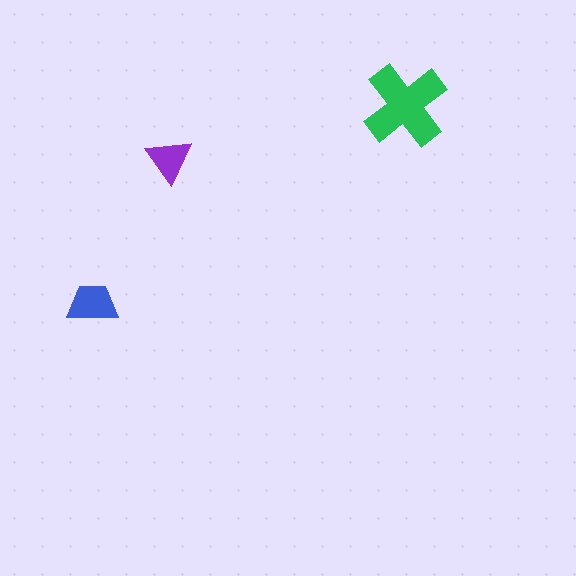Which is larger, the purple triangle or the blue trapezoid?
The blue trapezoid.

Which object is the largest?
The green cross.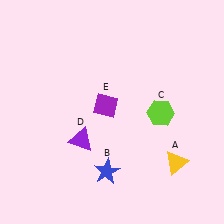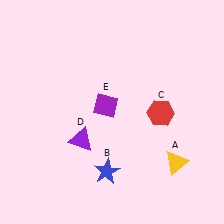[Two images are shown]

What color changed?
The hexagon (C) changed from lime in Image 1 to red in Image 2.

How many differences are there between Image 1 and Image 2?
There is 1 difference between the two images.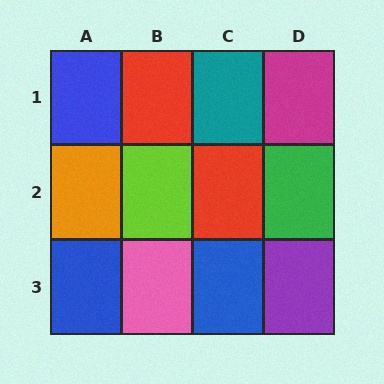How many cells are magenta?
1 cell is magenta.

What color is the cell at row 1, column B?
Red.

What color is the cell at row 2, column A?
Orange.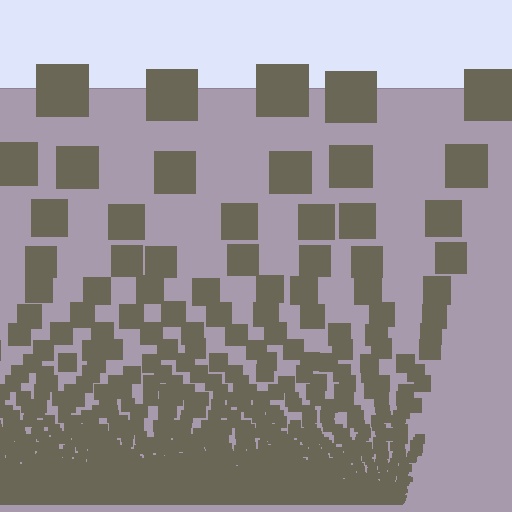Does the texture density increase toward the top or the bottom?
Density increases toward the bottom.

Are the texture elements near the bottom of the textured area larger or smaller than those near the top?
Smaller. The gradient is inverted — elements near the bottom are smaller and denser.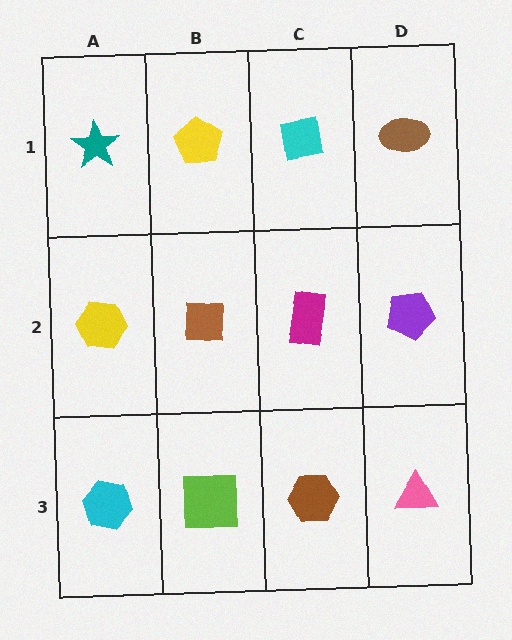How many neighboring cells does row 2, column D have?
3.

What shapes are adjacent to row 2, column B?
A yellow pentagon (row 1, column B), a lime square (row 3, column B), a yellow hexagon (row 2, column A), a magenta rectangle (row 2, column C).